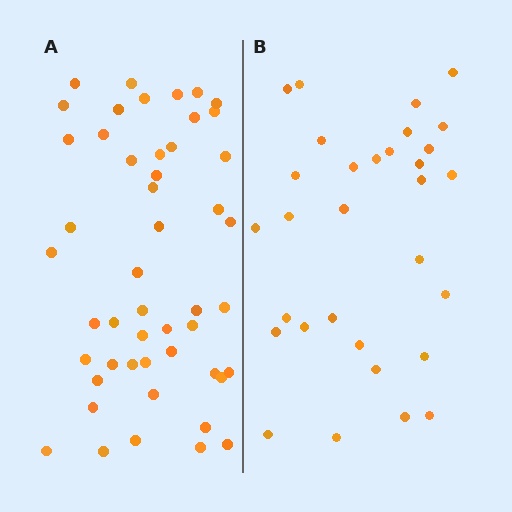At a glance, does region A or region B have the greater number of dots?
Region A (the left region) has more dots.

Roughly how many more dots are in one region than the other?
Region A has approximately 20 more dots than region B.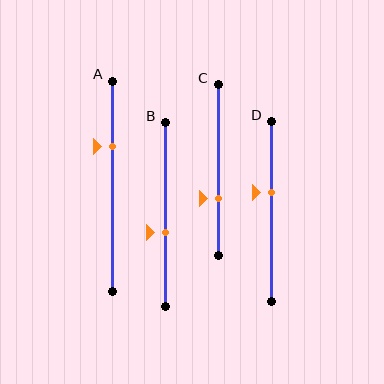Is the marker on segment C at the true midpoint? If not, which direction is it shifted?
No, the marker on segment C is shifted downward by about 17% of the segment length.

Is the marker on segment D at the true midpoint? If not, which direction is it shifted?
No, the marker on segment D is shifted upward by about 11% of the segment length.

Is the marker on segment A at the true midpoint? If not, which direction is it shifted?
No, the marker on segment A is shifted upward by about 19% of the segment length.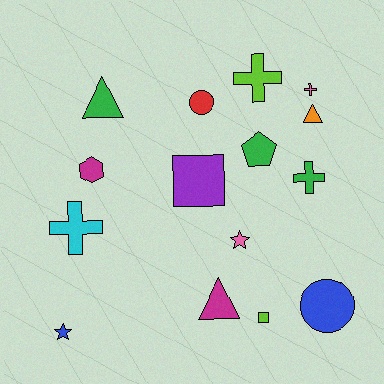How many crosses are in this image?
There are 4 crosses.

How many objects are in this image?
There are 15 objects.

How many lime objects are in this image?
There are 2 lime objects.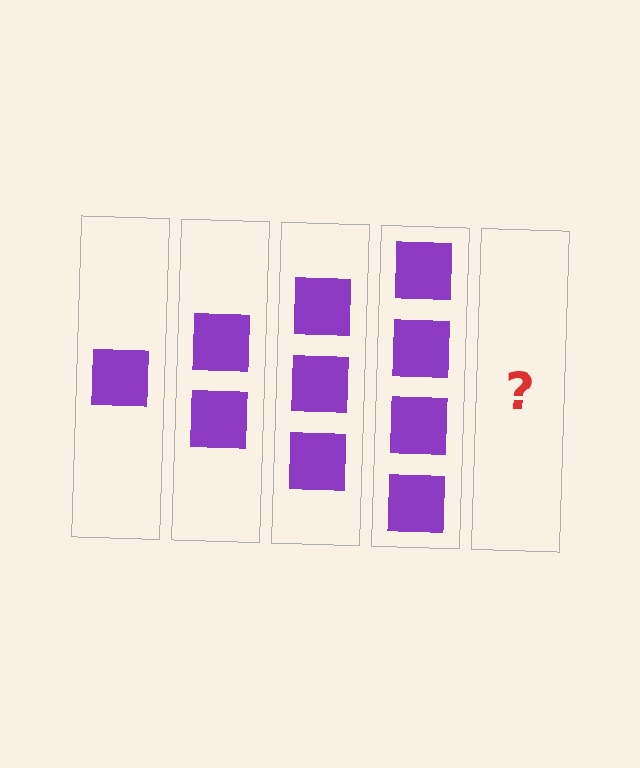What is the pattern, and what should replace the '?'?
The pattern is that each step adds one more square. The '?' should be 5 squares.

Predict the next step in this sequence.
The next step is 5 squares.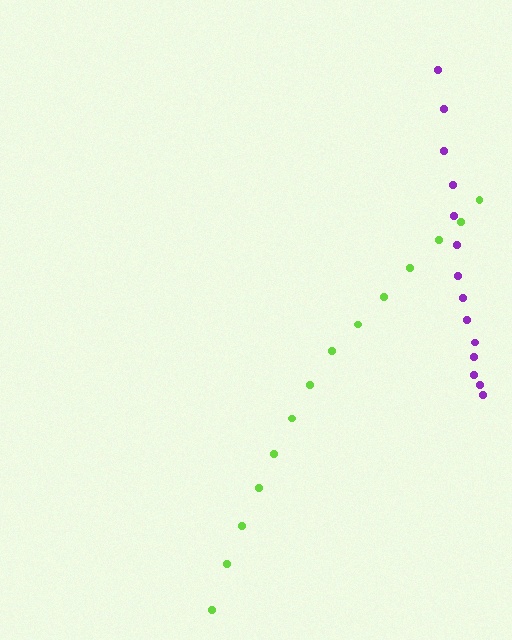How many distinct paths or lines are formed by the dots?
There are 2 distinct paths.